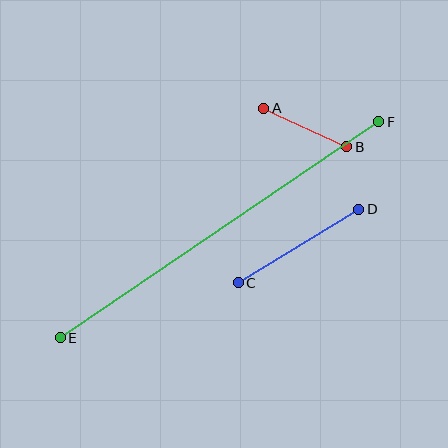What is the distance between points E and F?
The distance is approximately 385 pixels.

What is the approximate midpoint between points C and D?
The midpoint is at approximately (298, 246) pixels.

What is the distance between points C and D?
The distance is approximately 141 pixels.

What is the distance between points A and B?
The distance is approximately 92 pixels.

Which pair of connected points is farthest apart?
Points E and F are farthest apart.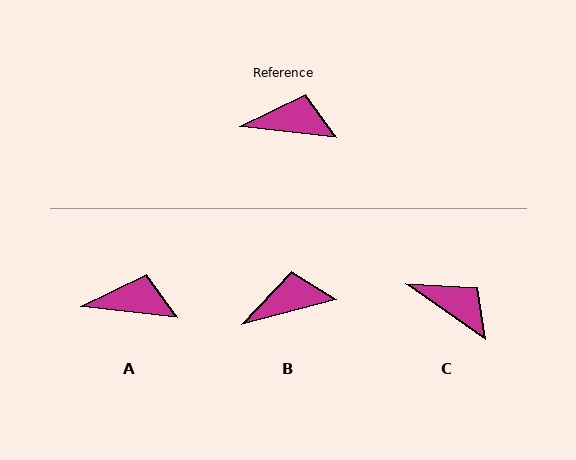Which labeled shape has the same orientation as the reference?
A.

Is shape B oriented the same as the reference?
No, it is off by about 21 degrees.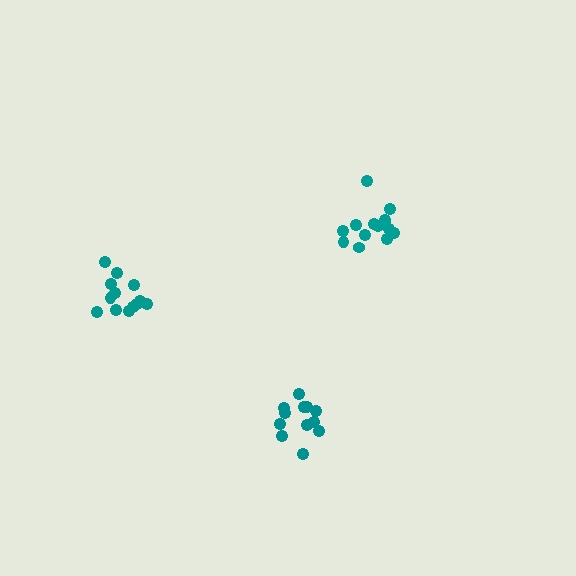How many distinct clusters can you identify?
There are 3 distinct clusters.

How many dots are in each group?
Group 1: 14 dots, Group 2: 13 dots, Group 3: 13 dots (40 total).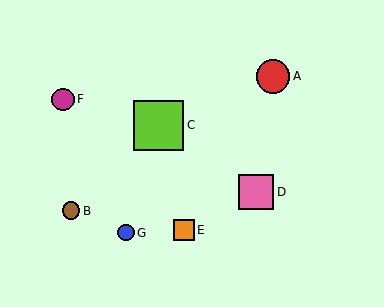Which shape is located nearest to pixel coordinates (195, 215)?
The orange square (labeled E) at (184, 230) is nearest to that location.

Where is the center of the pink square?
The center of the pink square is at (256, 192).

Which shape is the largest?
The lime square (labeled C) is the largest.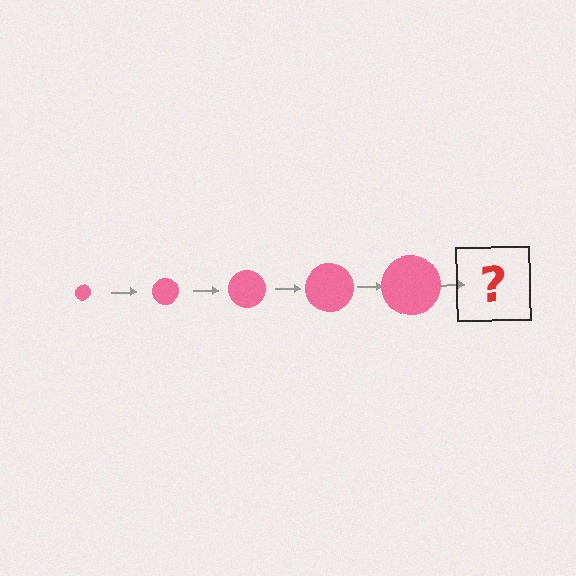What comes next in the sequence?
The next element should be a pink circle, larger than the previous one.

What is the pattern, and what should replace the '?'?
The pattern is that the circle gets progressively larger each step. The '?' should be a pink circle, larger than the previous one.